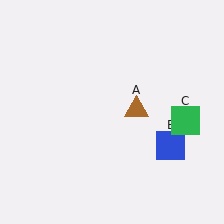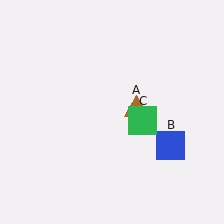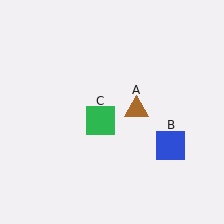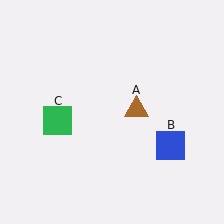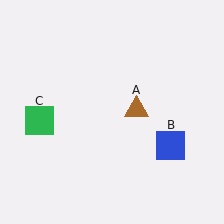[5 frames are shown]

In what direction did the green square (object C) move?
The green square (object C) moved left.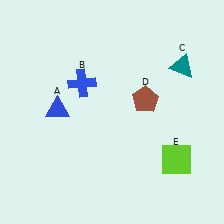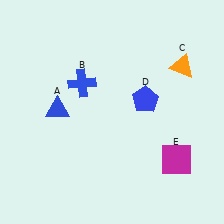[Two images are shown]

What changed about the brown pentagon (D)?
In Image 1, D is brown. In Image 2, it changed to blue.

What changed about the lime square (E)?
In Image 1, E is lime. In Image 2, it changed to magenta.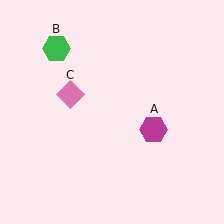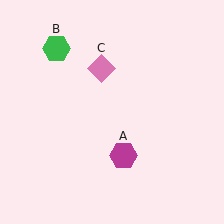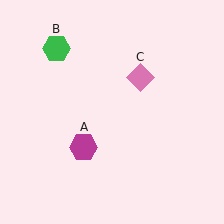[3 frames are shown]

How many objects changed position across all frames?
2 objects changed position: magenta hexagon (object A), pink diamond (object C).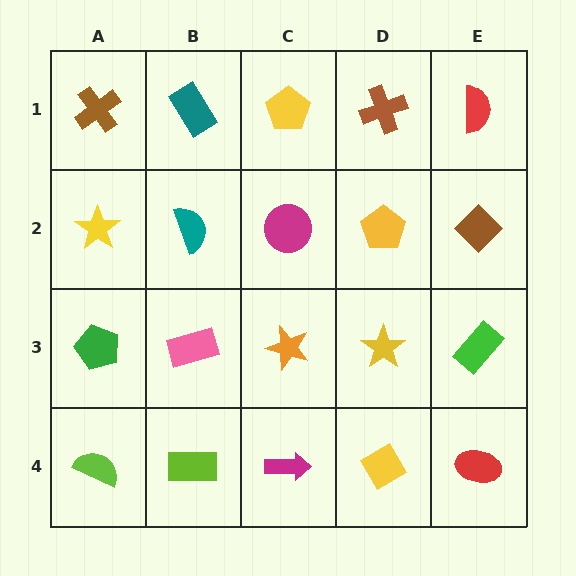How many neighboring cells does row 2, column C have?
4.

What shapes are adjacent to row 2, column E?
A red semicircle (row 1, column E), a green rectangle (row 3, column E), a yellow pentagon (row 2, column D).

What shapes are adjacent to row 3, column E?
A brown diamond (row 2, column E), a red ellipse (row 4, column E), a yellow star (row 3, column D).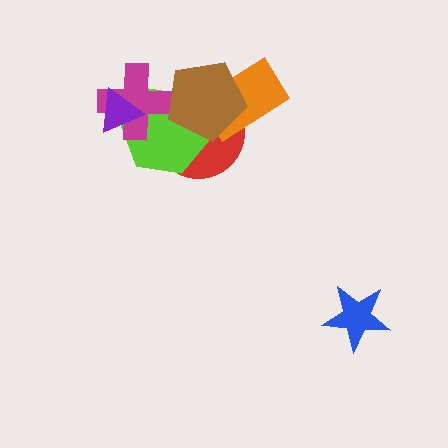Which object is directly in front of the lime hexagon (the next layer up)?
The magenta cross is directly in front of the lime hexagon.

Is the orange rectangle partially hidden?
Yes, it is partially covered by another shape.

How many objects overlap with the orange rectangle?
2 objects overlap with the orange rectangle.